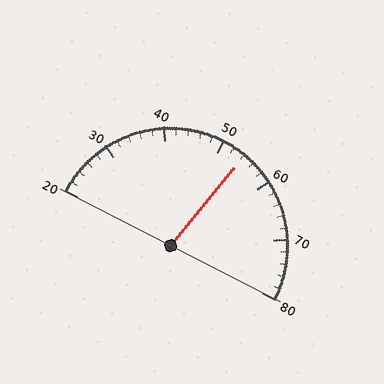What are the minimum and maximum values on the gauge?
The gauge ranges from 20 to 80.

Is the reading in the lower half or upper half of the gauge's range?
The reading is in the upper half of the range (20 to 80).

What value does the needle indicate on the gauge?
The needle indicates approximately 54.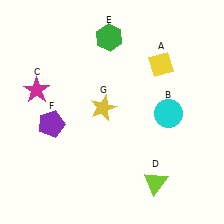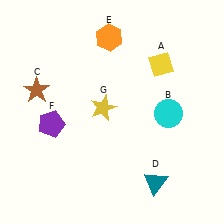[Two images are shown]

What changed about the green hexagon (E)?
In Image 1, E is green. In Image 2, it changed to orange.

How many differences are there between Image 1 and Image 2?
There are 3 differences between the two images.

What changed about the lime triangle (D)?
In Image 1, D is lime. In Image 2, it changed to teal.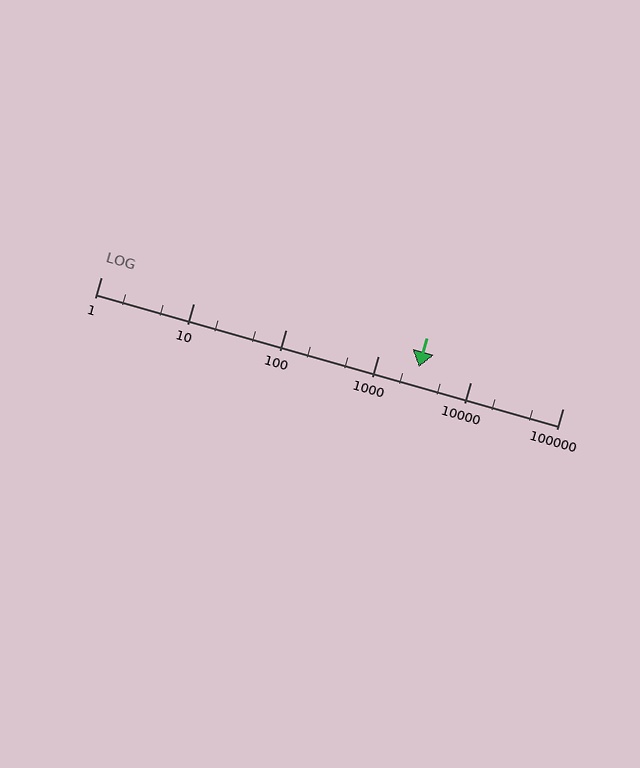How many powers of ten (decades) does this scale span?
The scale spans 5 decades, from 1 to 100000.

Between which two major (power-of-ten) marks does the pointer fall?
The pointer is between 1000 and 10000.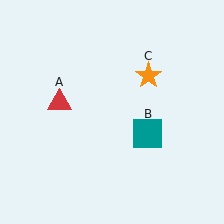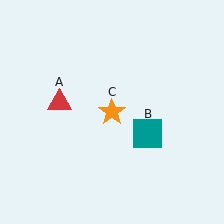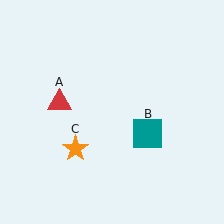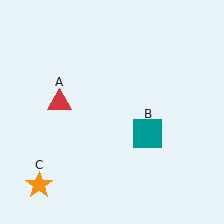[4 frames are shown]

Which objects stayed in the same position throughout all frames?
Red triangle (object A) and teal square (object B) remained stationary.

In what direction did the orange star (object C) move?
The orange star (object C) moved down and to the left.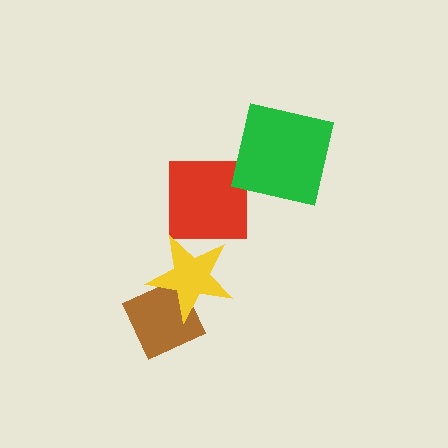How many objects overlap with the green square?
0 objects overlap with the green square.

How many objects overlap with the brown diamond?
1 object overlaps with the brown diamond.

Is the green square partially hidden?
No, no other shape covers it.